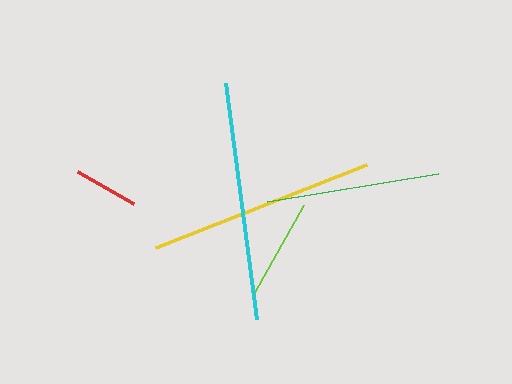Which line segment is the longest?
The cyan line is the longest at approximately 238 pixels.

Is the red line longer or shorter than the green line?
The green line is longer than the red line.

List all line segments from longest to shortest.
From longest to shortest: cyan, yellow, green, lime, red.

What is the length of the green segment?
The green segment is approximately 173 pixels long.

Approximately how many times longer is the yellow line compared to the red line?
The yellow line is approximately 3.5 times the length of the red line.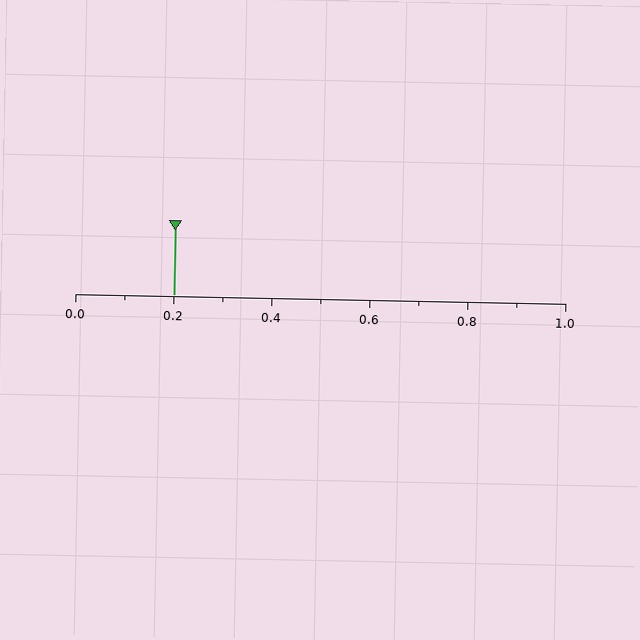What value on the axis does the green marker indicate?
The marker indicates approximately 0.2.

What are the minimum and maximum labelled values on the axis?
The axis runs from 0.0 to 1.0.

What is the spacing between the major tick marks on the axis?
The major ticks are spaced 0.2 apart.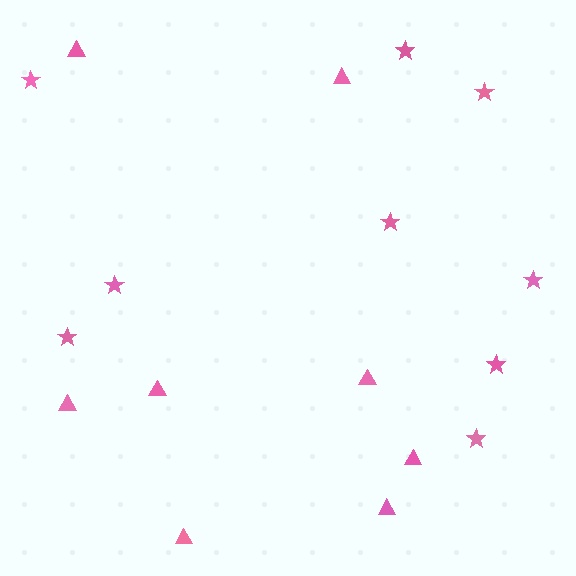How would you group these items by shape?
There are 2 groups: one group of triangles (8) and one group of stars (9).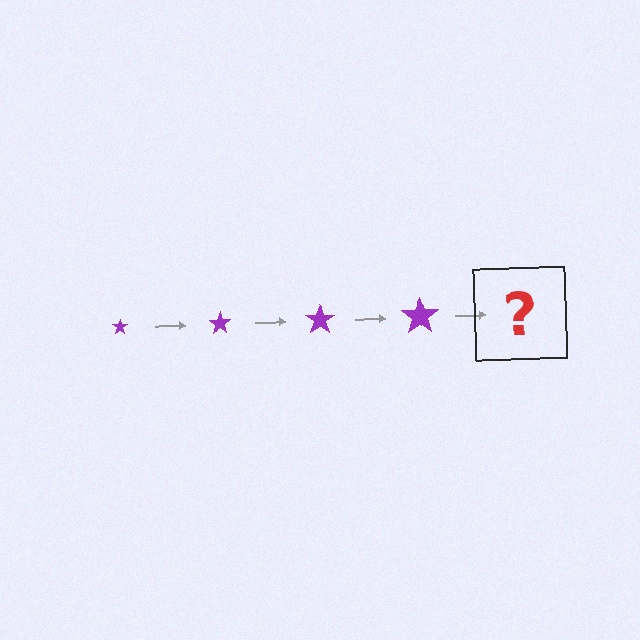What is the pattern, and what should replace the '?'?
The pattern is that the star gets progressively larger each step. The '?' should be a purple star, larger than the previous one.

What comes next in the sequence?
The next element should be a purple star, larger than the previous one.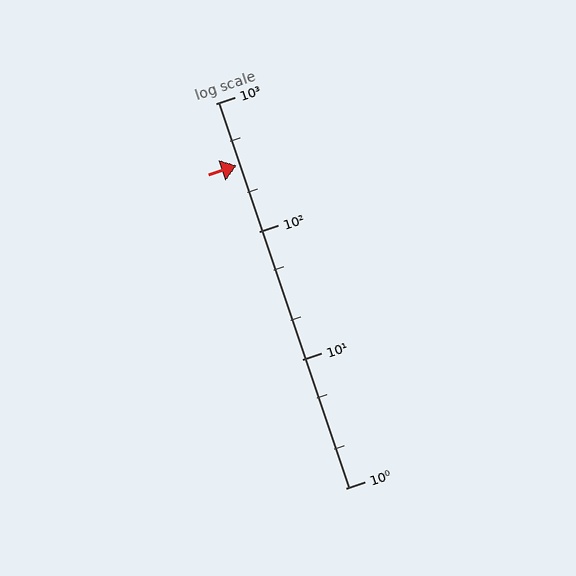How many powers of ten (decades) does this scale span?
The scale spans 3 decades, from 1 to 1000.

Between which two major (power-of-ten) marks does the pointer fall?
The pointer is between 100 and 1000.